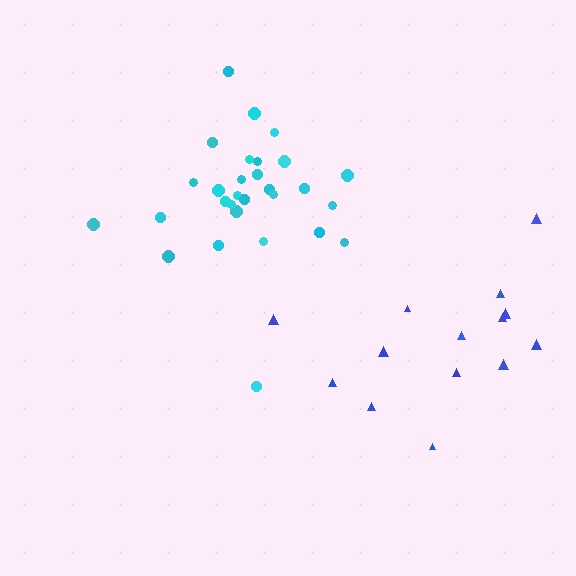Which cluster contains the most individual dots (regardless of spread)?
Cyan (29).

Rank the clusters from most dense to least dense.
cyan, blue.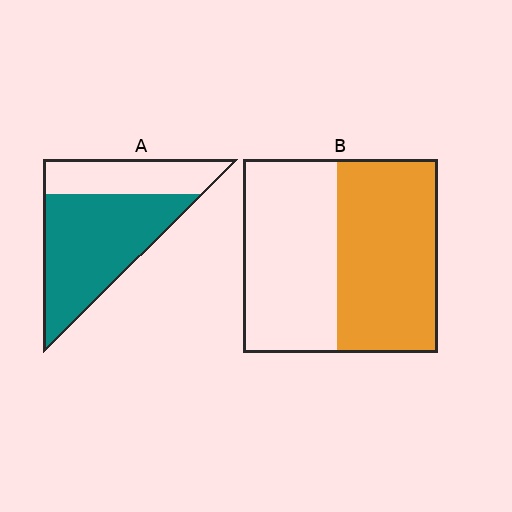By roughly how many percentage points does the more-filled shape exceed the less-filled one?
By roughly 15 percentage points (A over B).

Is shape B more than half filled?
Roughly half.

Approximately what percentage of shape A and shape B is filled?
A is approximately 65% and B is approximately 50%.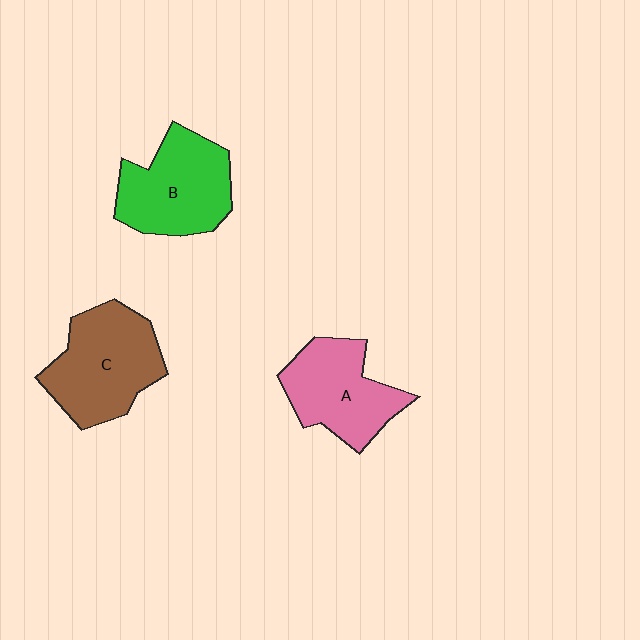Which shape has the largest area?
Shape C (brown).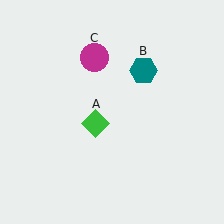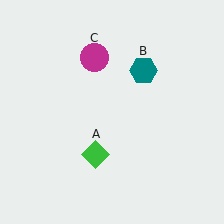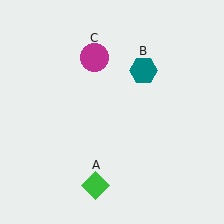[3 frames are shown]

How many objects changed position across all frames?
1 object changed position: green diamond (object A).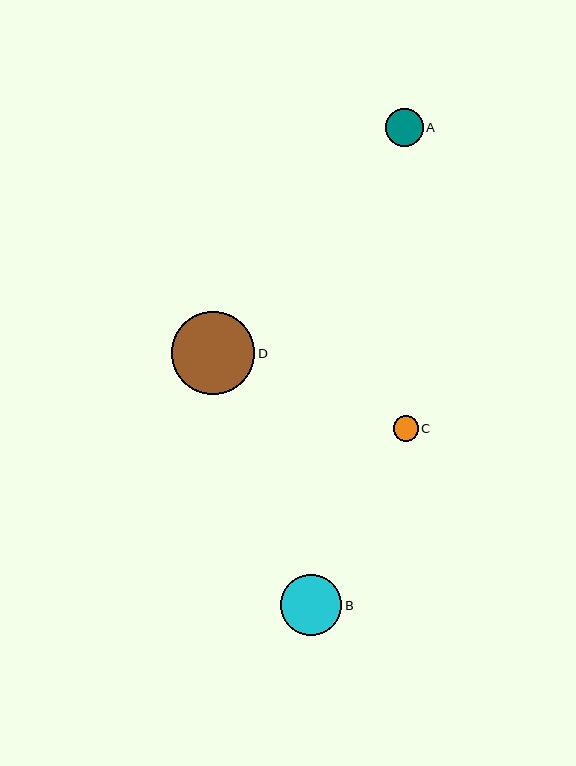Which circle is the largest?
Circle D is the largest with a size of approximately 83 pixels.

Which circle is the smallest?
Circle C is the smallest with a size of approximately 25 pixels.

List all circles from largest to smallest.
From largest to smallest: D, B, A, C.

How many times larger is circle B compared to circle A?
Circle B is approximately 1.6 times the size of circle A.